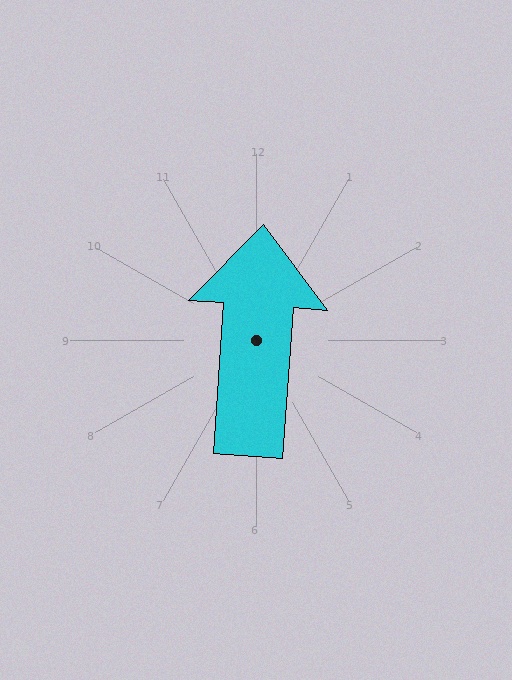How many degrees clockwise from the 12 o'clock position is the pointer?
Approximately 4 degrees.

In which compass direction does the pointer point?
North.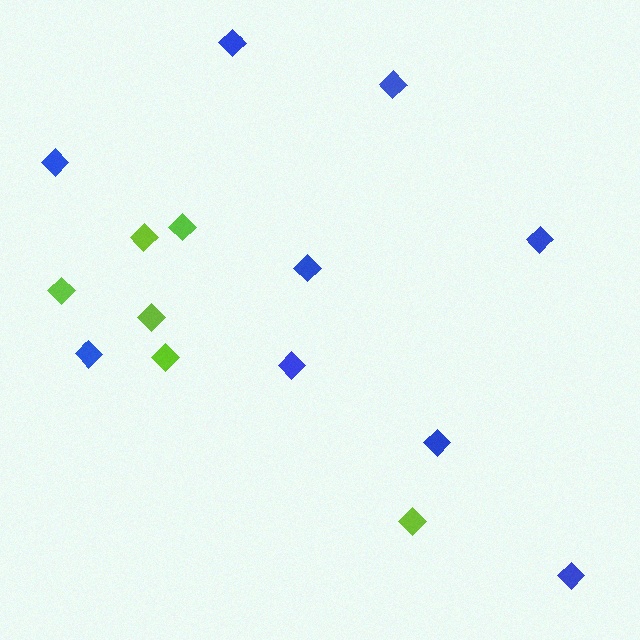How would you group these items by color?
There are 2 groups: one group of blue diamonds (9) and one group of lime diamonds (6).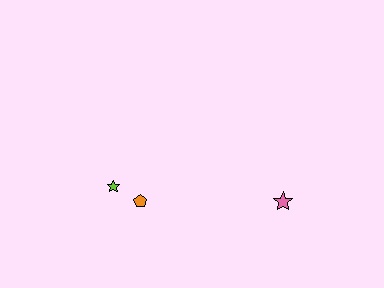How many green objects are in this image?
There are no green objects.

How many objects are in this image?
There are 3 objects.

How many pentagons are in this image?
There is 1 pentagon.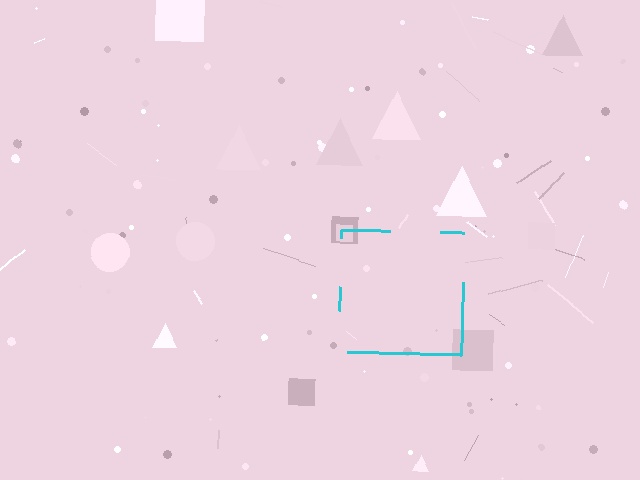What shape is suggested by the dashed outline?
The dashed outline suggests a square.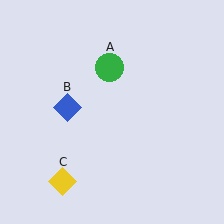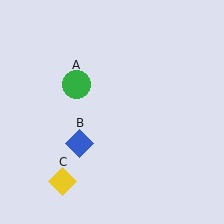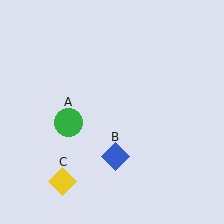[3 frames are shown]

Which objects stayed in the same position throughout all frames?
Yellow diamond (object C) remained stationary.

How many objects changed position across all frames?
2 objects changed position: green circle (object A), blue diamond (object B).